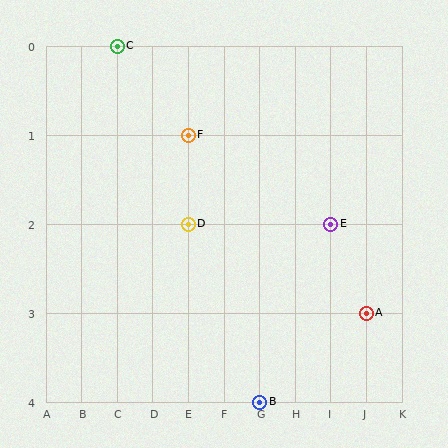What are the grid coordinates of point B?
Point B is at grid coordinates (G, 4).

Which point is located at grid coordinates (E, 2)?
Point D is at (E, 2).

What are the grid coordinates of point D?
Point D is at grid coordinates (E, 2).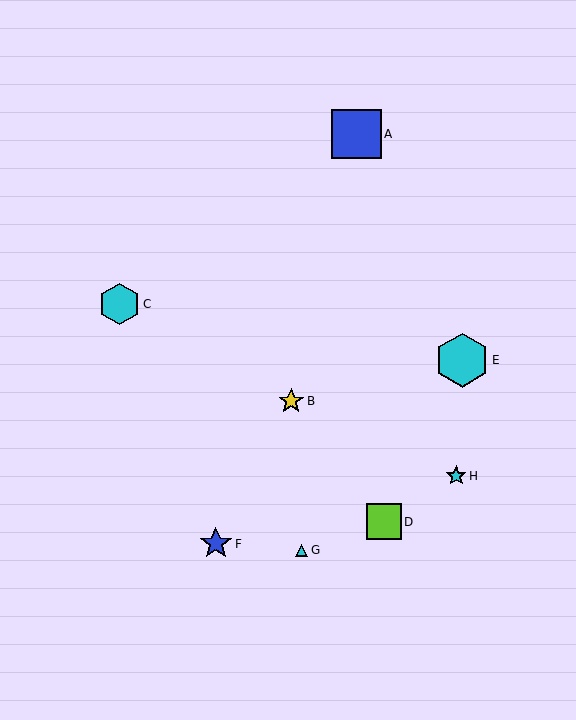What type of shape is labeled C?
Shape C is a cyan hexagon.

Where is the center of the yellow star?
The center of the yellow star is at (291, 401).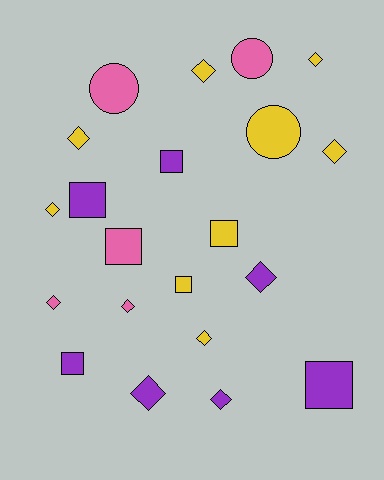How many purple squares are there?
There are 4 purple squares.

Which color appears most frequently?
Yellow, with 9 objects.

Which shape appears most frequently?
Diamond, with 11 objects.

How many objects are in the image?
There are 21 objects.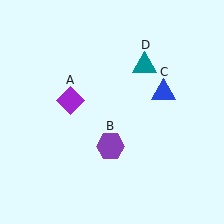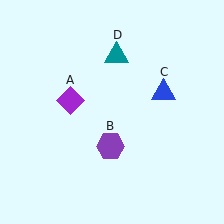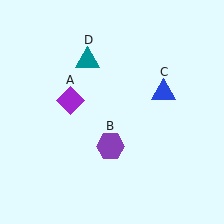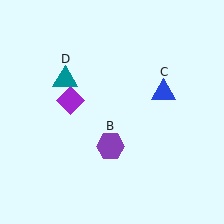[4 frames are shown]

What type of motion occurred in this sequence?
The teal triangle (object D) rotated counterclockwise around the center of the scene.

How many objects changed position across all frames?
1 object changed position: teal triangle (object D).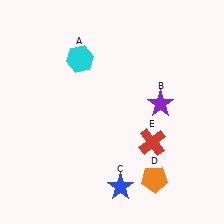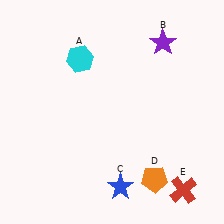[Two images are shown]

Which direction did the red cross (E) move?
The red cross (E) moved down.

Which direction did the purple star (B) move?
The purple star (B) moved up.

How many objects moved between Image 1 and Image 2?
2 objects moved between the two images.